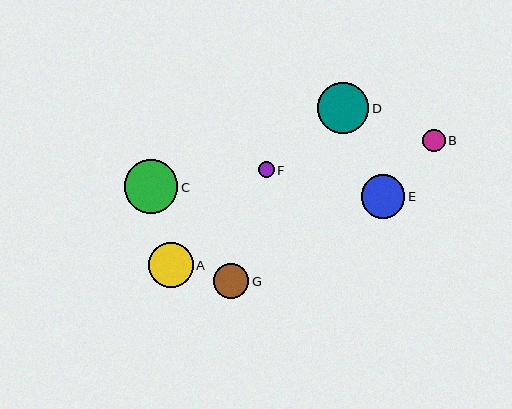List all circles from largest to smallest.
From largest to smallest: C, D, A, E, G, B, F.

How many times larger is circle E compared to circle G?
Circle E is approximately 1.3 times the size of circle G.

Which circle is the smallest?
Circle F is the smallest with a size of approximately 16 pixels.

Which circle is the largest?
Circle C is the largest with a size of approximately 54 pixels.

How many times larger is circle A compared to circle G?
Circle A is approximately 1.3 times the size of circle G.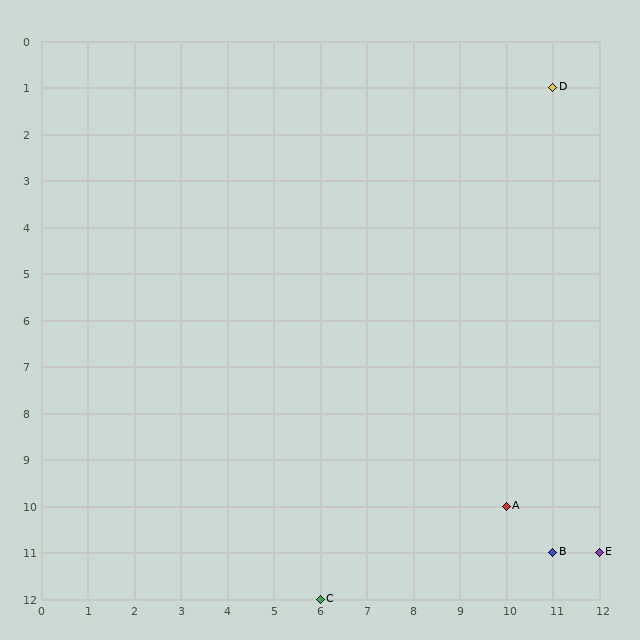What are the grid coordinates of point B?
Point B is at grid coordinates (11, 11).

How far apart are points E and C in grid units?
Points E and C are 6 columns and 1 row apart (about 6.1 grid units diagonally).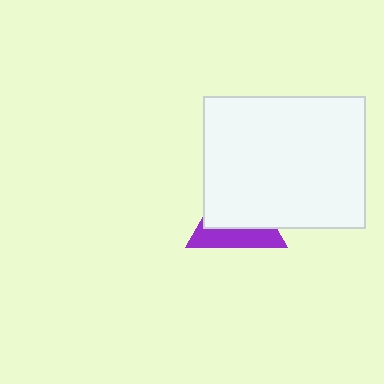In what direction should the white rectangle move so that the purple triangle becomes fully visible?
The white rectangle should move toward the upper-right. That is the shortest direction to clear the overlap and leave the purple triangle fully visible.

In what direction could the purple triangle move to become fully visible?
The purple triangle could move toward the lower-left. That would shift it out from behind the white rectangle entirely.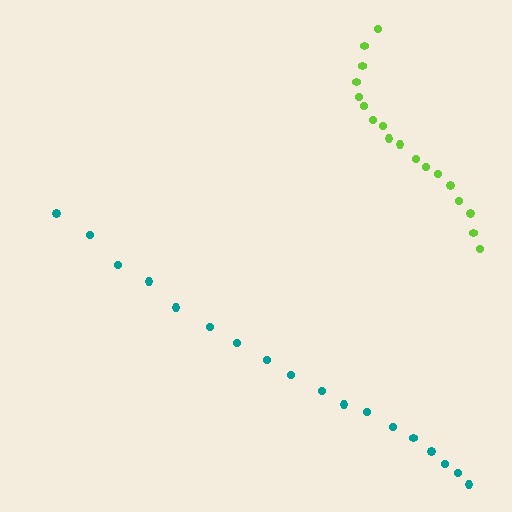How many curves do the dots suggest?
There are 2 distinct paths.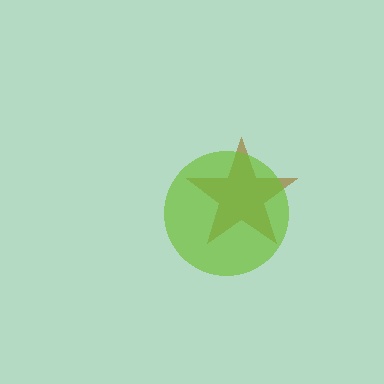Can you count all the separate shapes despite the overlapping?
Yes, there are 2 separate shapes.